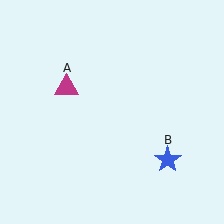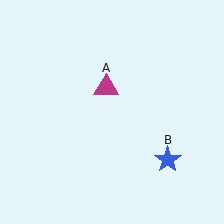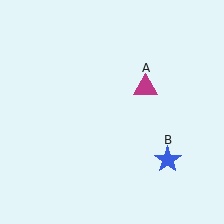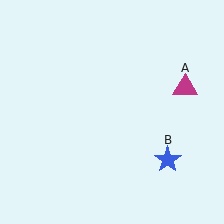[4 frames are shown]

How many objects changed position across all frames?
1 object changed position: magenta triangle (object A).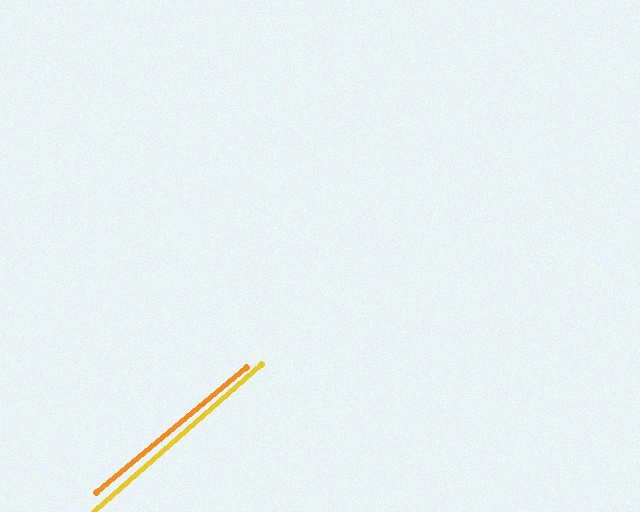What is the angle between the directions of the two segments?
Approximately 2 degrees.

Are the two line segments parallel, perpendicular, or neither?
Parallel — their directions differ by only 1.6°.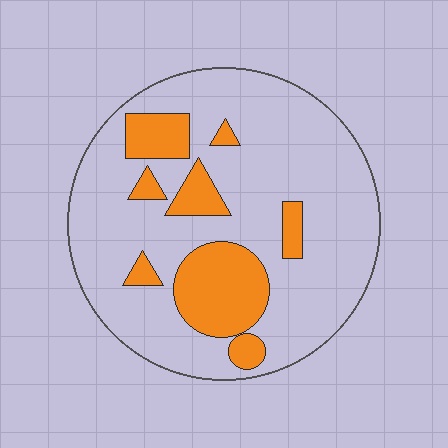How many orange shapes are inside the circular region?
8.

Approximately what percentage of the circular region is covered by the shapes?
Approximately 20%.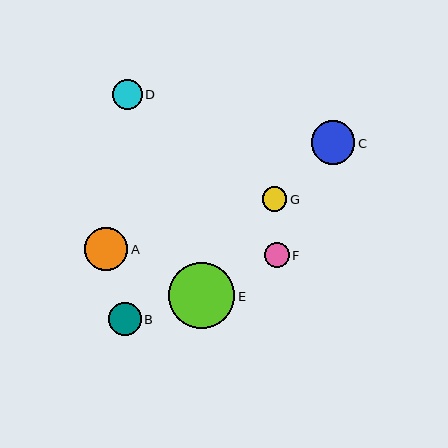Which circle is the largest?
Circle E is the largest with a size of approximately 66 pixels.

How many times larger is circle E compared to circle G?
Circle E is approximately 2.7 times the size of circle G.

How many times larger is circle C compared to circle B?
Circle C is approximately 1.3 times the size of circle B.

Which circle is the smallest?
Circle G is the smallest with a size of approximately 24 pixels.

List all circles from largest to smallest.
From largest to smallest: E, C, A, B, D, F, G.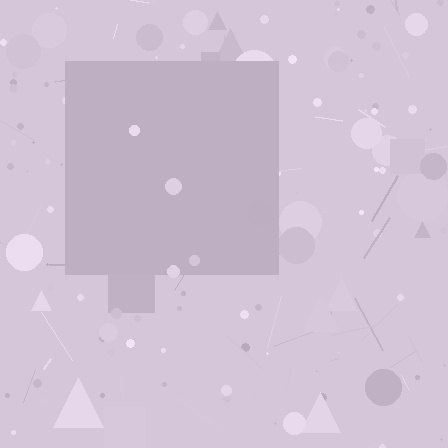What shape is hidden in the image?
A square is hidden in the image.